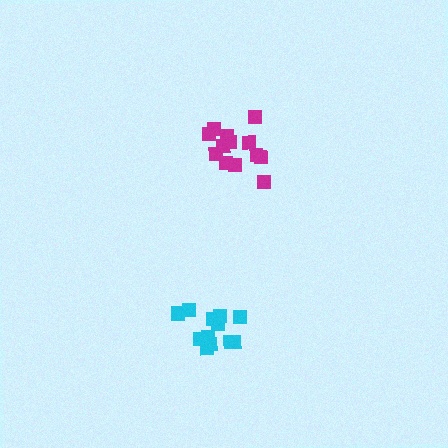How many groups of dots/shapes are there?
There are 2 groups.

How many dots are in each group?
Group 1: 13 dots, Group 2: 12 dots (25 total).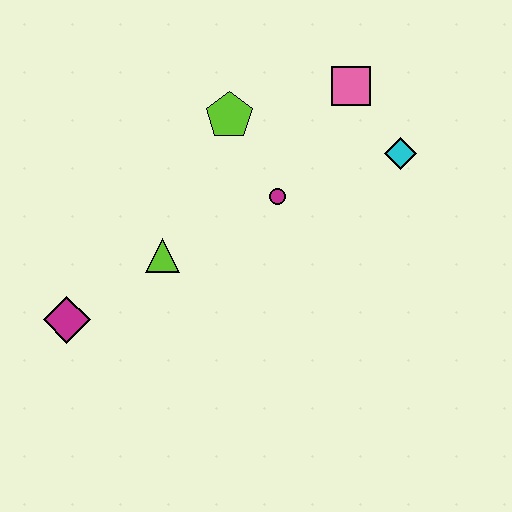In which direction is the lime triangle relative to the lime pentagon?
The lime triangle is below the lime pentagon.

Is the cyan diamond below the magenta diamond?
No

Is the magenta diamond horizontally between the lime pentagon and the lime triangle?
No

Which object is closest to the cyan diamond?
The pink square is closest to the cyan diamond.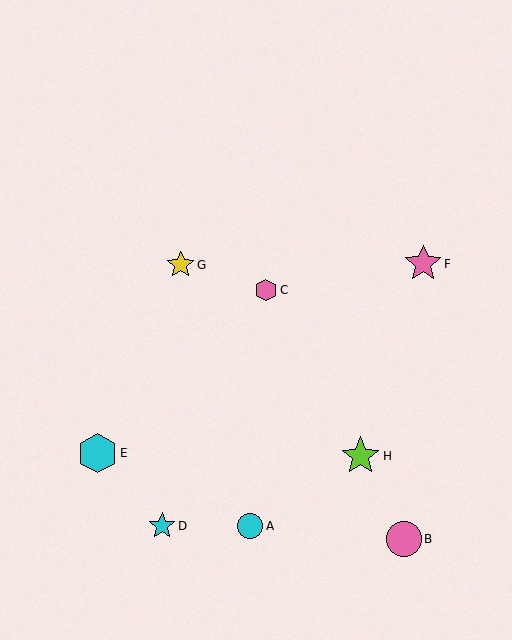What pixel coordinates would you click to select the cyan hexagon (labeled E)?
Click at (98, 453) to select the cyan hexagon E.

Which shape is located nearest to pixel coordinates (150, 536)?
The cyan star (labeled D) at (162, 526) is nearest to that location.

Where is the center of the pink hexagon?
The center of the pink hexagon is at (266, 290).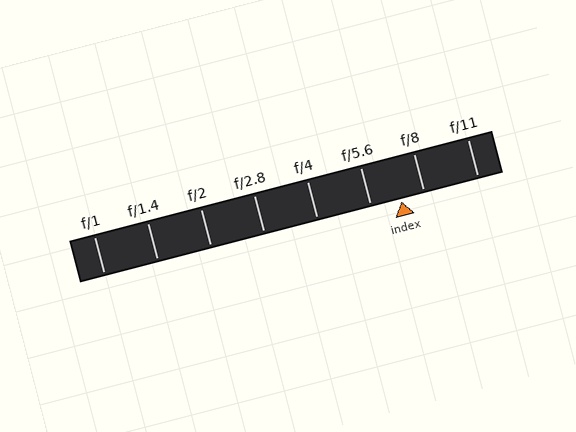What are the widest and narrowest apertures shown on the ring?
The widest aperture shown is f/1 and the narrowest is f/11.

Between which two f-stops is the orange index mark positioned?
The index mark is between f/5.6 and f/8.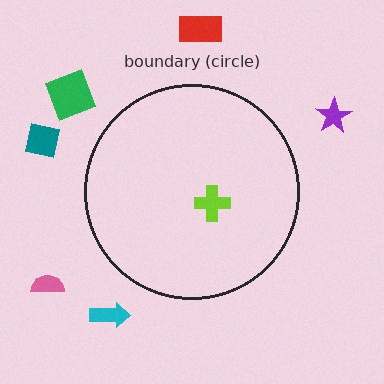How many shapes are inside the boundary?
1 inside, 6 outside.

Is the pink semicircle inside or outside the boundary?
Outside.